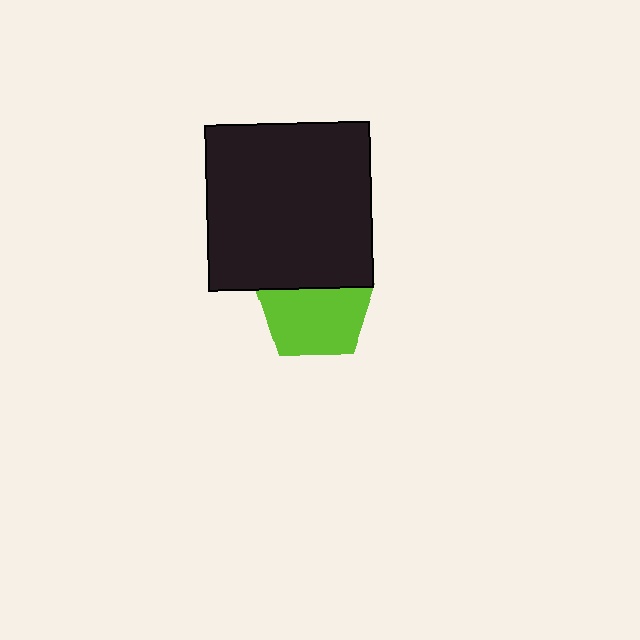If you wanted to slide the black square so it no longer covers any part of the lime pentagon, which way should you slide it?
Slide it up — that is the most direct way to separate the two shapes.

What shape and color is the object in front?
The object in front is a black square.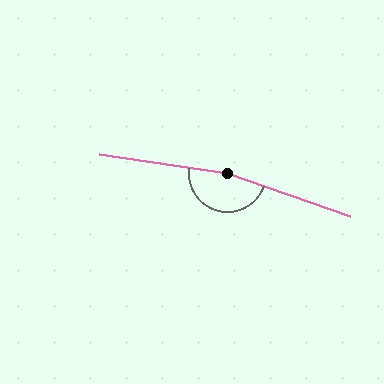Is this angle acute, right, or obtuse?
It is obtuse.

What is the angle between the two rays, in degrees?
Approximately 169 degrees.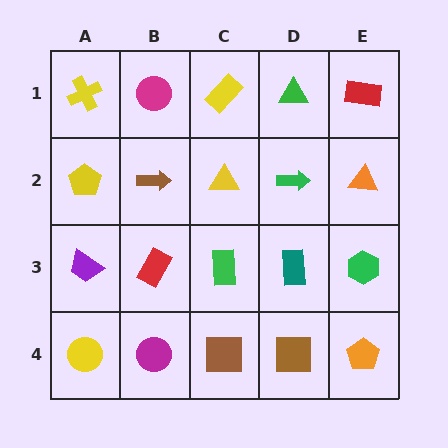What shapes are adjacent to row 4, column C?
A green rectangle (row 3, column C), a magenta circle (row 4, column B), a brown square (row 4, column D).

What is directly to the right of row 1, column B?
A yellow rectangle.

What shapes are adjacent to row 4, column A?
A purple trapezoid (row 3, column A), a magenta circle (row 4, column B).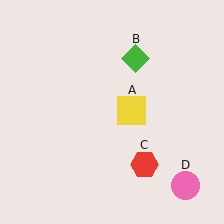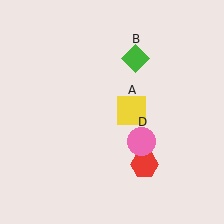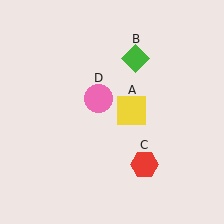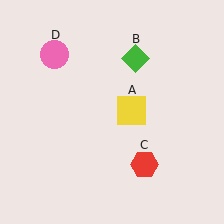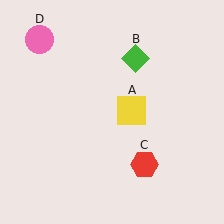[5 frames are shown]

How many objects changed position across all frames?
1 object changed position: pink circle (object D).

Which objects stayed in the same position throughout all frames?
Yellow square (object A) and green diamond (object B) and red hexagon (object C) remained stationary.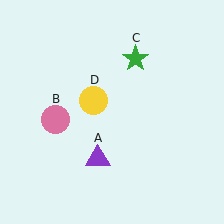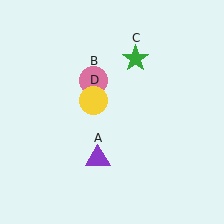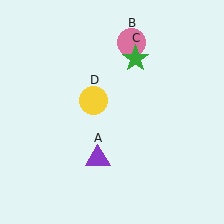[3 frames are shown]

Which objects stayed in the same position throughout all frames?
Purple triangle (object A) and green star (object C) and yellow circle (object D) remained stationary.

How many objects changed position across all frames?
1 object changed position: pink circle (object B).